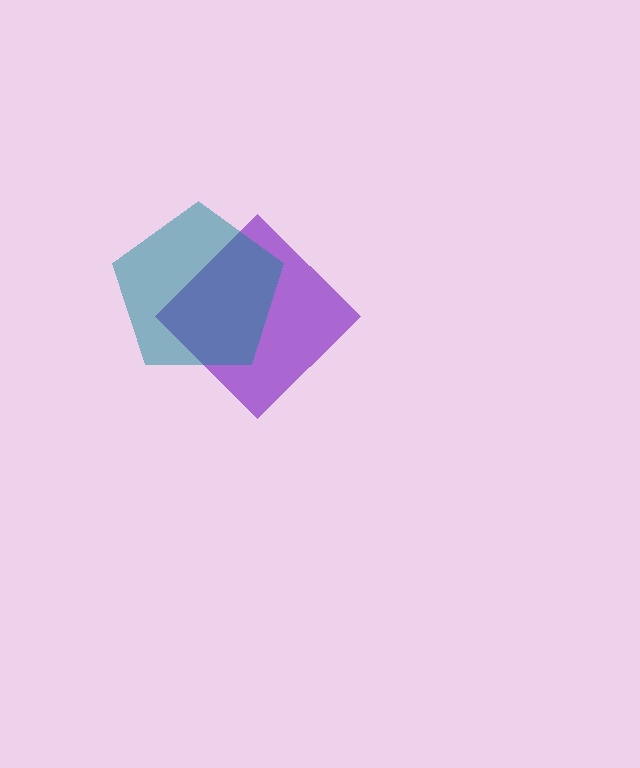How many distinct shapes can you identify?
There are 2 distinct shapes: a purple diamond, a teal pentagon.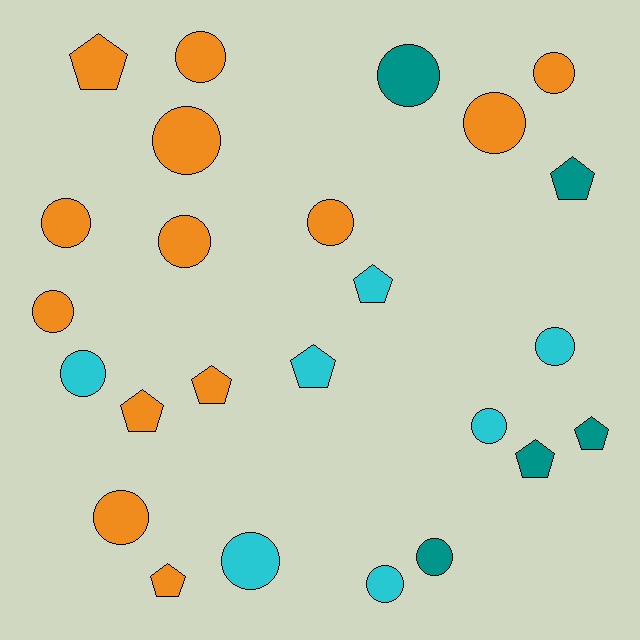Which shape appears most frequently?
Circle, with 16 objects.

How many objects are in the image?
There are 25 objects.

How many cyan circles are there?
There are 5 cyan circles.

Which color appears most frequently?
Orange, with 13 objects.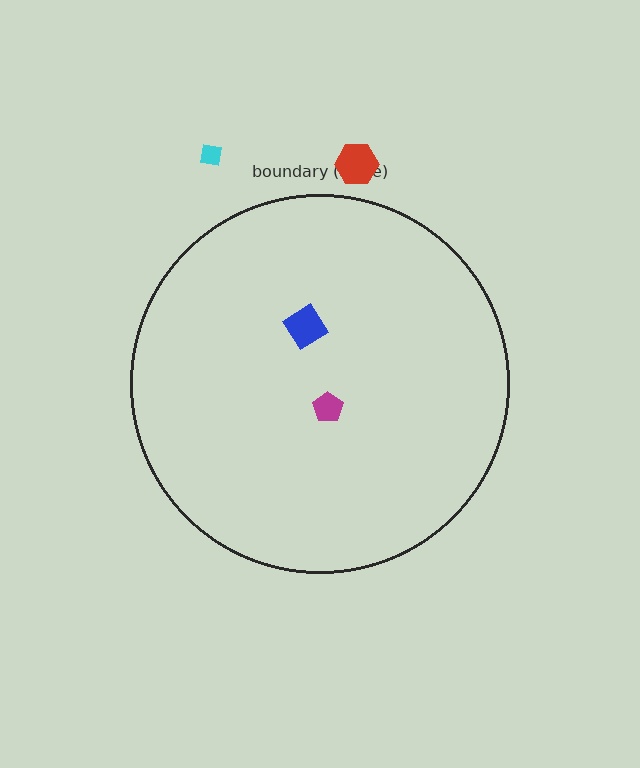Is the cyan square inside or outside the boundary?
Outside.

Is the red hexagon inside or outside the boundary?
Outside.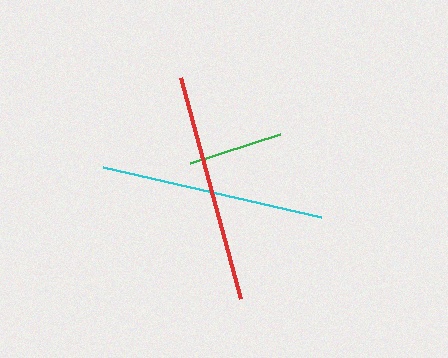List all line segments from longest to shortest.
From longest to shortest: red, cyan, green.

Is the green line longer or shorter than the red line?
The red line is longer than the green line.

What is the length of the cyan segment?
The cyan segment is approximately 223 pixels long.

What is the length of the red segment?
The red segment is approximately 229 pixels long.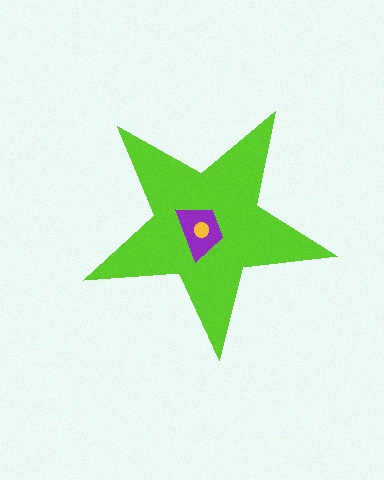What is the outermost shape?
The lime star.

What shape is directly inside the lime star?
The purple trapezoid.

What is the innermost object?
The yellow circle.